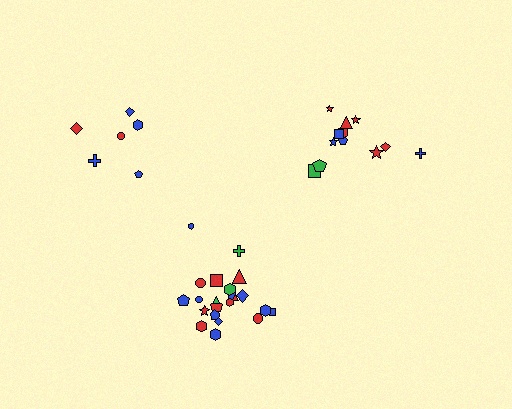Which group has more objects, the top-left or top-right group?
The top-right group.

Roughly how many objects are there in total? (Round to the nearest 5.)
Roughly 40 objects in total.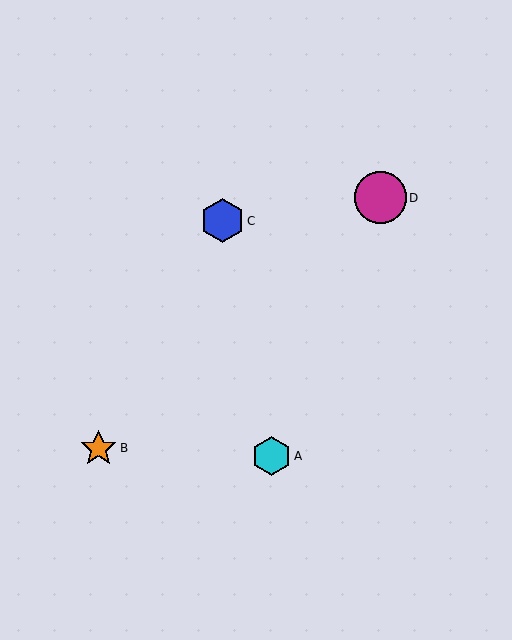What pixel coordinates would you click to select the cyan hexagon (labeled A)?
Click at (272, 456) to select the cyan hexagon A.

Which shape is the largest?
The magenta circle (labeled D) is the largest.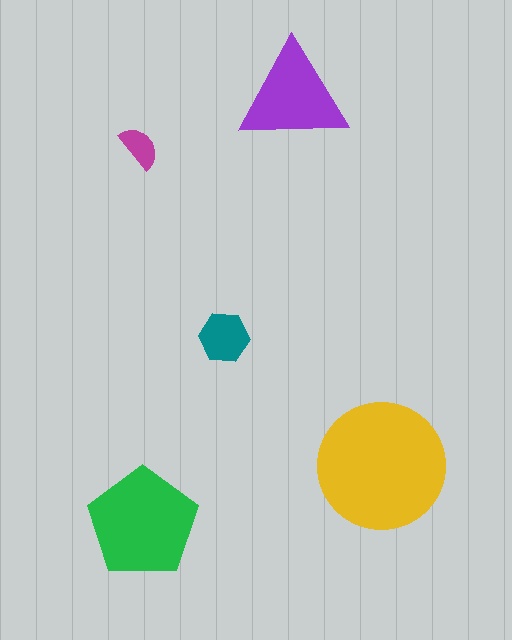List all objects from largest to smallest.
The yellow circle, the green pentagon, the purple triangle, the teal hexagon, the magenta semicircle.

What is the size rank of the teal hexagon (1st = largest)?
4th.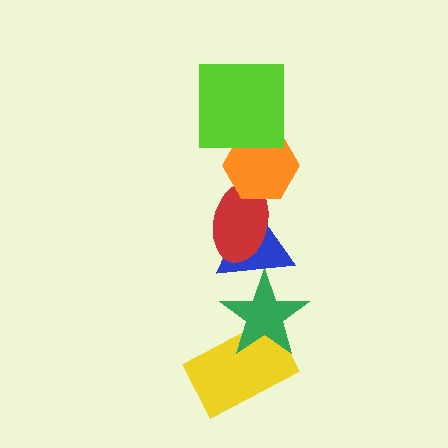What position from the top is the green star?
The green star is 5th from the top.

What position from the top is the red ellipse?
The red ellipse is 3rd from the top.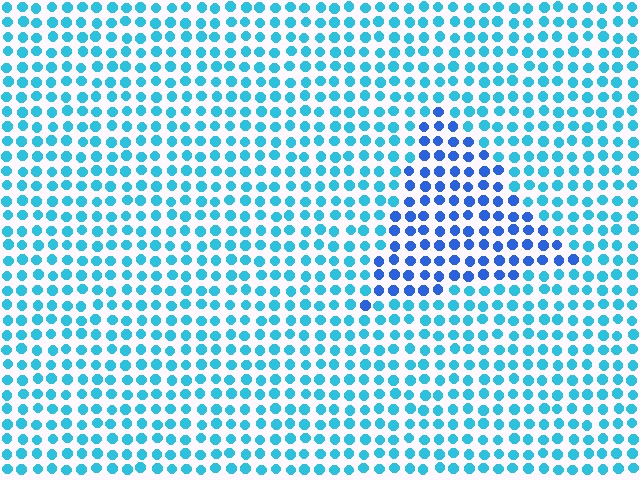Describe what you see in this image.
The image is filled with small cyan elements in a uniform arrangement. A triangle-shaped region is visible where the elements are tinted to a slightly different hue, forming a subtle color boundary.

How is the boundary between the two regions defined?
The boundary is defined purely by a slight shift in hue (about 32 degrees). Spacing, size, and orientation are identical on both sides.